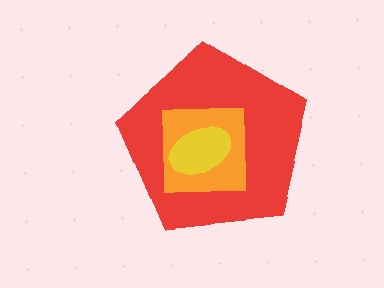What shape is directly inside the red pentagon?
The orange square.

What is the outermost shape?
The red pentagon.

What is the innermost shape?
The yellow ellipse.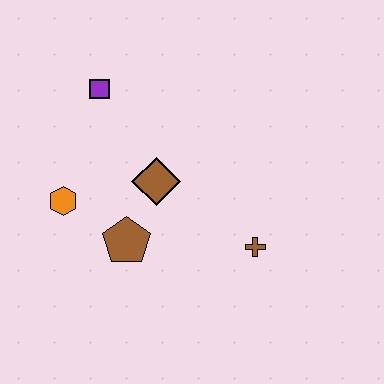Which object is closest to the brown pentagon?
The brown diamond is closest to the brown pentagon.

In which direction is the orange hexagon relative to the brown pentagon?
The orange hexagon is to the left of the brown pentagon.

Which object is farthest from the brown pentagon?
The purple square is farthest from the brown pentagon.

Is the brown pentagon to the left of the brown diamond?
Yes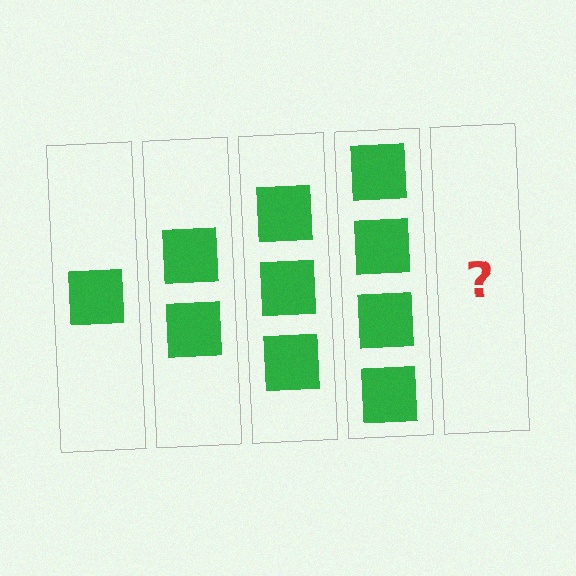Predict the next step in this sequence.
The next step is 5 squares.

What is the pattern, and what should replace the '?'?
The pattern is that each step adds one more square. The '?' should be 5 squares.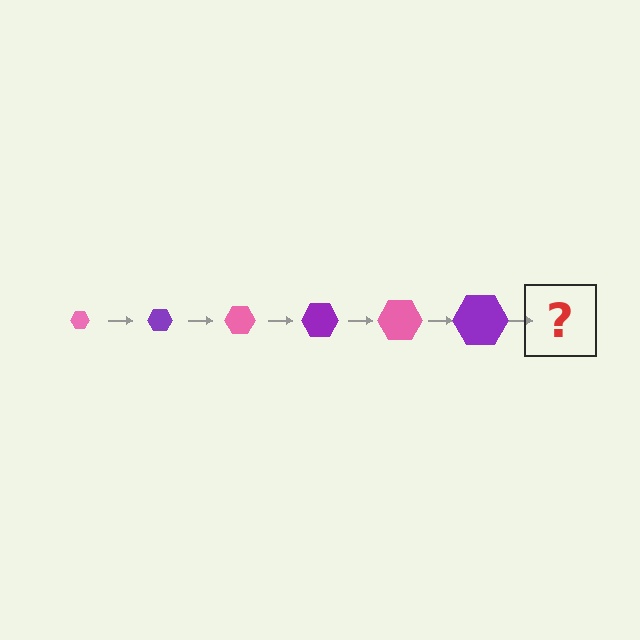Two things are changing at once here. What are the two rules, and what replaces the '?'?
The two rules are that the hexagon grows larger each step and the color cycles through pink and purple. The '?' should be a pink hexagon, larger than the previous one.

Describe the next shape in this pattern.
It should be a pink hexagon, larger than the previous one.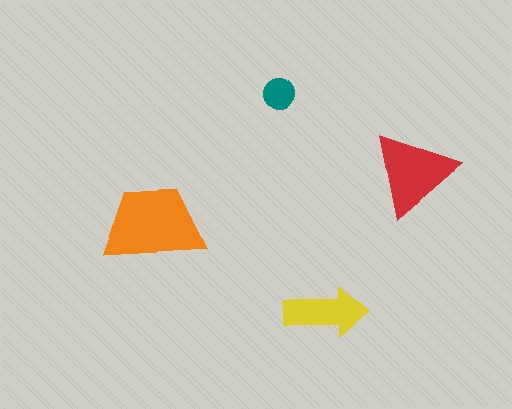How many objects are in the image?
There are 4 objects in the image.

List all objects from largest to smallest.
The orange trapezoid, the red triangle, the yellow arrow, the teal circle.